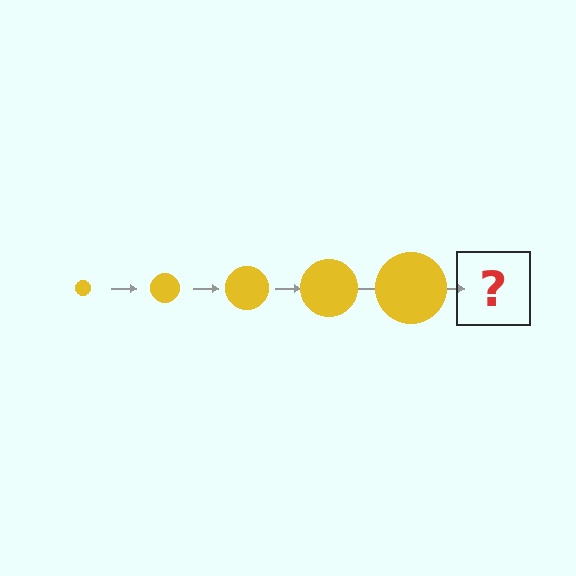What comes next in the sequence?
The next element should be a yellow circle, larger than the previous one.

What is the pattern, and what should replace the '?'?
The pattern is that the circle gets progressively larger each step. The '?' should be a yellow circle, larger than the previous one.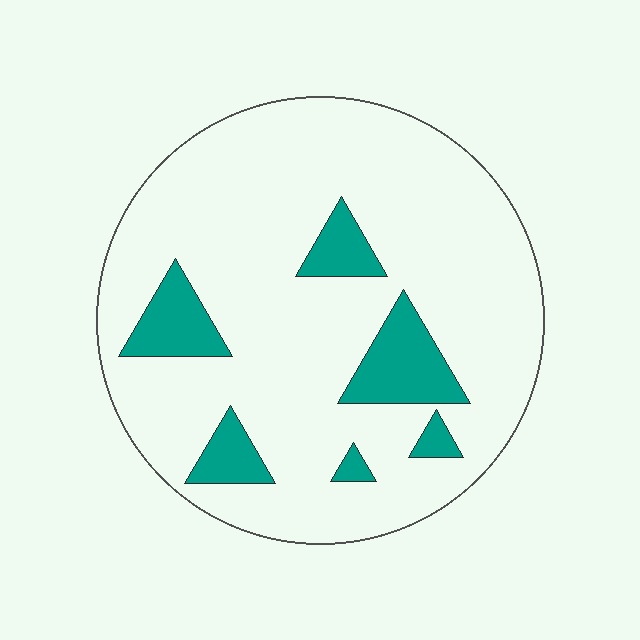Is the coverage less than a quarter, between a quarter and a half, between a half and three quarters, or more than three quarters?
Less than a quarter.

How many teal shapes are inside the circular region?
6.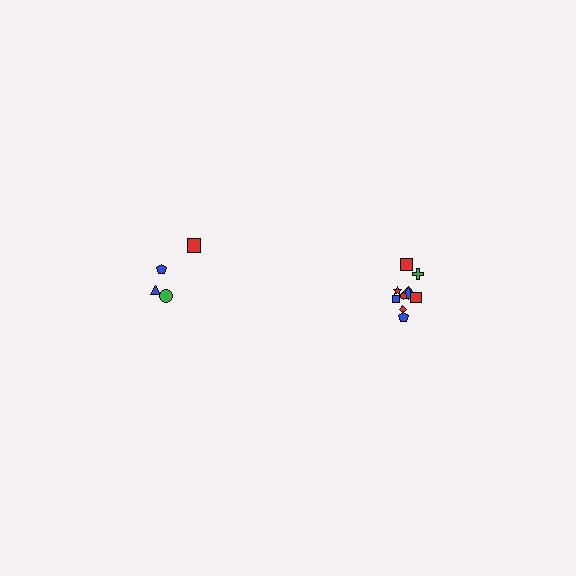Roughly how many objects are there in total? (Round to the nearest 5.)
Roughly 15 objects in total.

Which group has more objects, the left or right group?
The right group.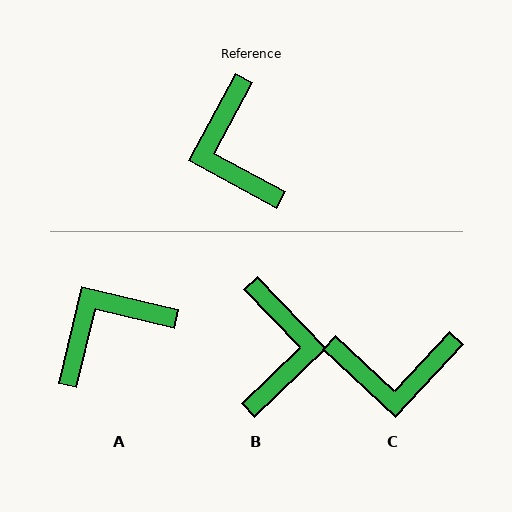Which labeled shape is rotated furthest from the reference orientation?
B, about 162 degrees away.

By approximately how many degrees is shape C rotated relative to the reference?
Approximately 75 degrees counter-clockwise.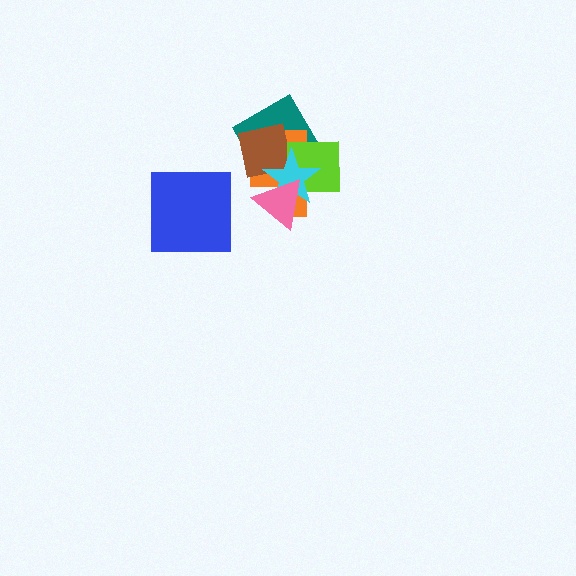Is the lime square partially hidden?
Yes, it is partially covered by another shape.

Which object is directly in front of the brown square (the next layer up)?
The lime square is directly in front of the brown square.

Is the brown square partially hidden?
Yes, it is partially covered by another shape.